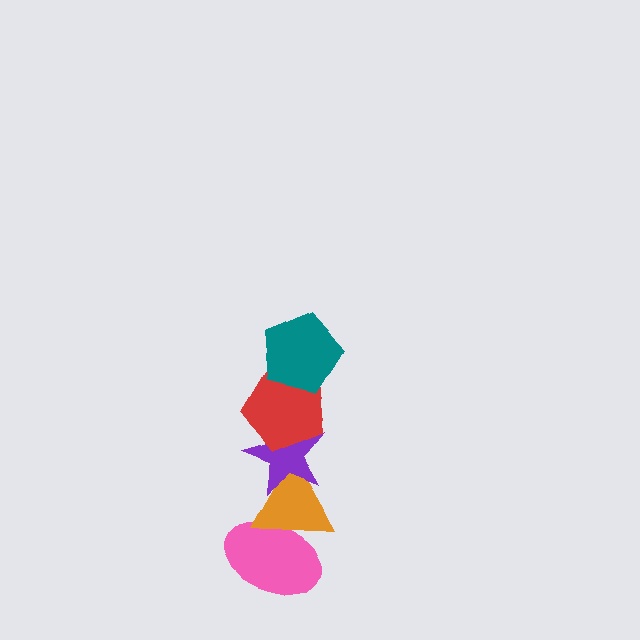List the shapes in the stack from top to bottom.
From top to bottom: the teal pentagon, the red pentagon, the purple star, the orange triangle, the pink ellipse.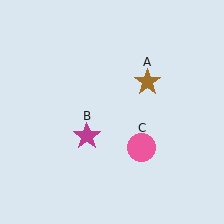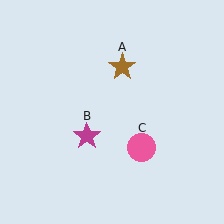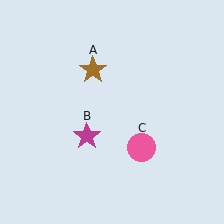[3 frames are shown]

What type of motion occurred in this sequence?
The brown star (object A) rotated counterclockwise around the center of the scene.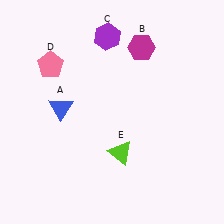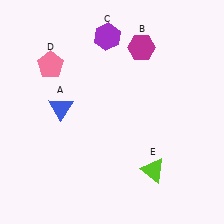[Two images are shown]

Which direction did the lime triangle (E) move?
The lime triangle (E) moved right.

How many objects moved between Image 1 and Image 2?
1 object moved between the two images.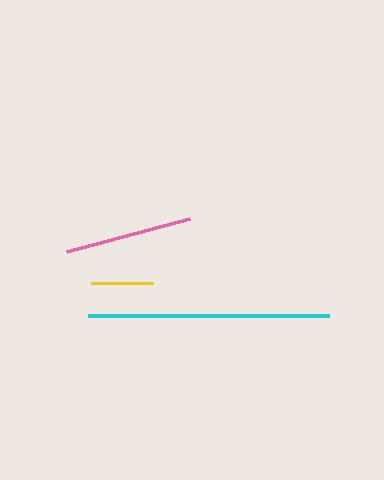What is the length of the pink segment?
The pink segment is approximately 128 pixels long.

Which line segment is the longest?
The cyan line is the longest at approximately 240 pixels.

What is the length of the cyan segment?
The cyan segment is approximately 240 pixels long.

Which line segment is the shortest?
The yellow line is the shortest at approximately 62 pixels.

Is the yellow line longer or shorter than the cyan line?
The cyan line is longer than the yellow line.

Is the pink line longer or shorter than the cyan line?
The cyan line is longer than the pink line.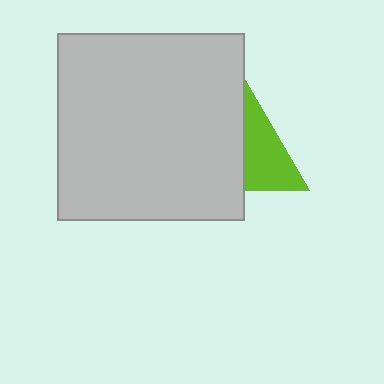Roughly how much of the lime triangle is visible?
About half of it is visible (roughly 50%).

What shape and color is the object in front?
The object in front is a light gray square.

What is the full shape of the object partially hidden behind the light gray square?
The partially hidden object is a lime triangle.